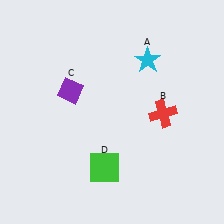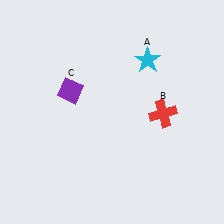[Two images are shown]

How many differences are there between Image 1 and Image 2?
There is 1 difference between the two images.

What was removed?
The green square (D) was removed in Image 2.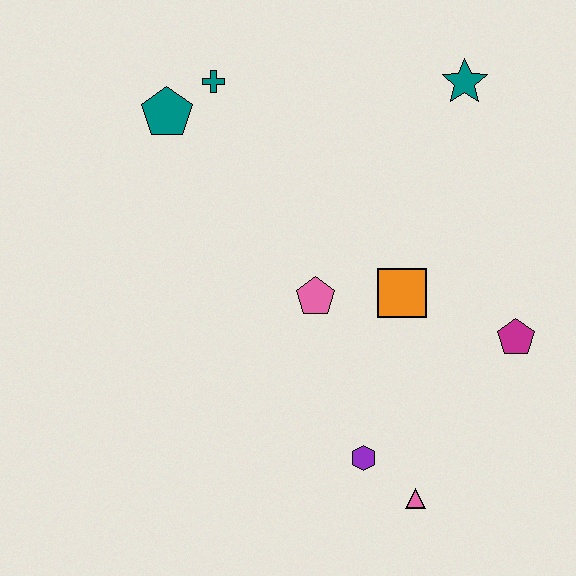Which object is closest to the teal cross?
The teal pentagon is closest to the teal cross.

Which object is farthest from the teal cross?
The pink triangle is farthest from the teal cross.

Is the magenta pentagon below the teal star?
Yes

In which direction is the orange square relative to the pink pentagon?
The orange square is to the right of the pink pentagon.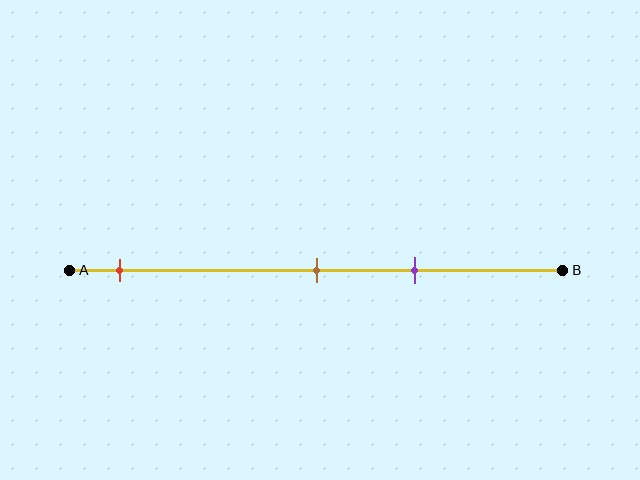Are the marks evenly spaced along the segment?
No, the marks are not evenly spaced.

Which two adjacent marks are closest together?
The brown and purple marks are the closest adjacent pair.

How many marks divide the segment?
There are 3 marks dividing the segment.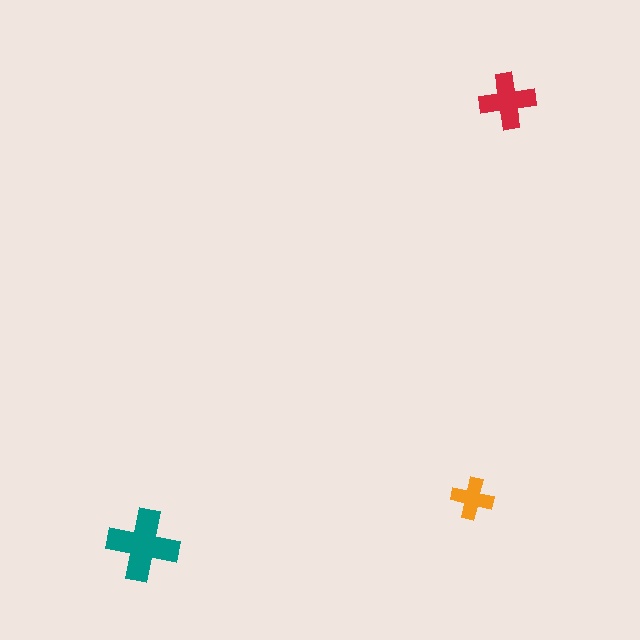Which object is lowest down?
The teal cross is bottommost.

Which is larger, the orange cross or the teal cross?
The teal one.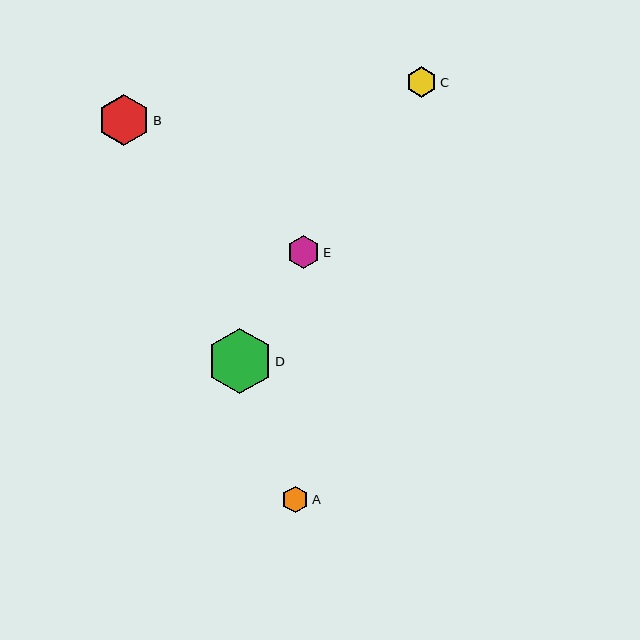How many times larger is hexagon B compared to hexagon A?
Hexagon B is approximately 1.9 times the size of hexagon A.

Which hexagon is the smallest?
Hexagon A is the smallest with a size of approximately 27 pixels.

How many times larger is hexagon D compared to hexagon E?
Hexagon D is approximately 2.0 times the size of hexagon E.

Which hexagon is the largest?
Hexagon D is the largest with a size of approximately 66 pixels.